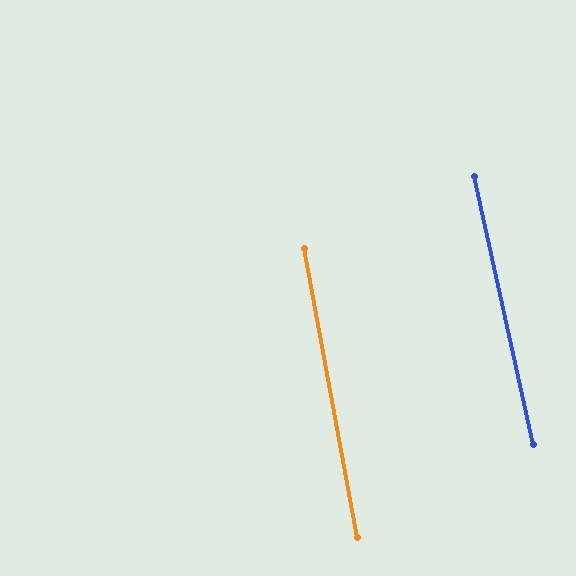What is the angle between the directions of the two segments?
Approximately 2 degrees.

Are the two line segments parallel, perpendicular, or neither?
Parallel — their directions differ by only 1.8°.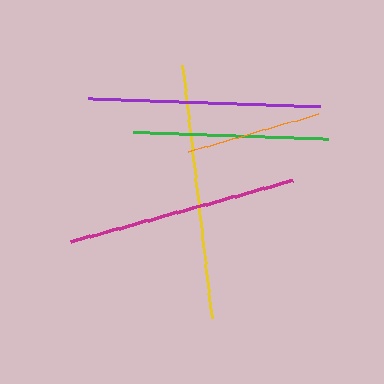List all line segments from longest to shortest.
From longest to shortest: yellow, purple, magenta, green, orange.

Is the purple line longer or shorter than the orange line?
The purple line is longer than the orange line.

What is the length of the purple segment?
The purple segment is approximately 232 pixels long.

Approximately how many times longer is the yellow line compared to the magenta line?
The yellow line is approximately 1.1 times the length of the magenta line.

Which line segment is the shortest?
The orange line is the shortest at approximately 135 pixels.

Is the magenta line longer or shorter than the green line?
The magenta line is longer than the green line.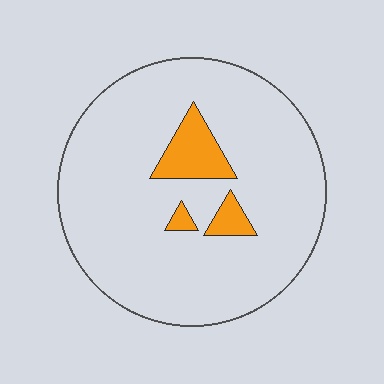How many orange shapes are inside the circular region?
3.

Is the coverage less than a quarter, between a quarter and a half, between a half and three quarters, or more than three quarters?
Less than a quarter.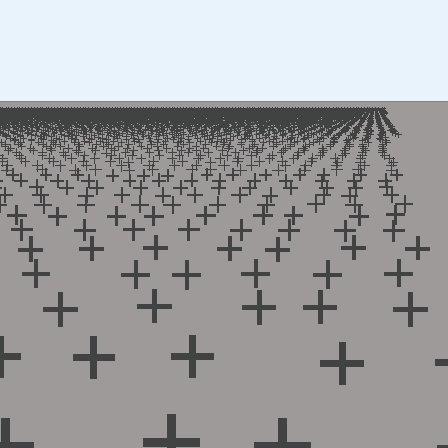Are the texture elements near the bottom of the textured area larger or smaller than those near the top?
Larger. Near the bottom, elements are closer to the viewer and appear at a bigger on-screen size.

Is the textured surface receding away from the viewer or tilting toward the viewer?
The surface is receding away from the viewer. Texture elements get smaller and denser toward the top.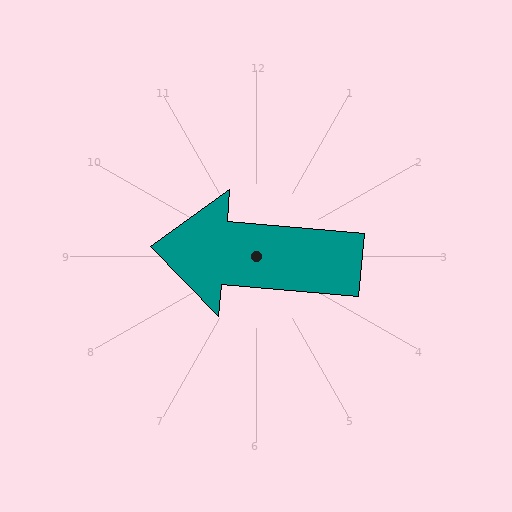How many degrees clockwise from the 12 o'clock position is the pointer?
Approximately 275 degrees.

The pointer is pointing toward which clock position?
Roughly 9 o'clock.